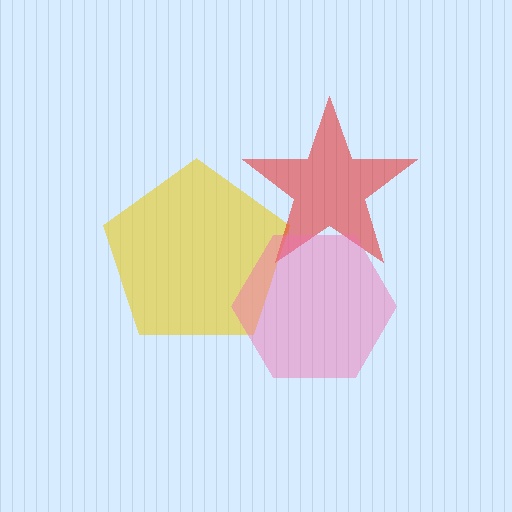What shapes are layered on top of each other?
The layered shapes are: a yellow pentagon, a red star, a pink hexagon.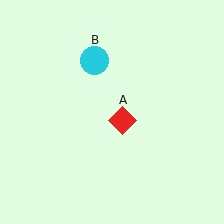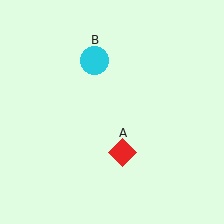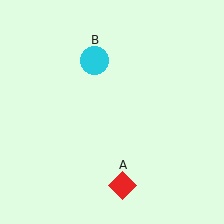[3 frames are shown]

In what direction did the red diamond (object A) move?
The red diamond (object A) moved down.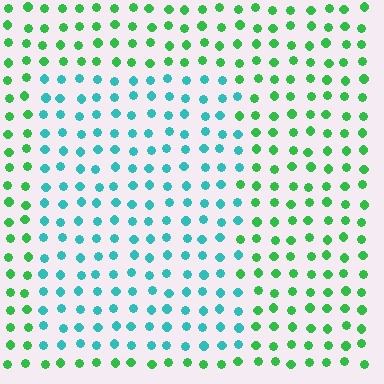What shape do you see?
I see a rectangle.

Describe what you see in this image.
The image is filled with small green elements in a uniform arrangement. A rectangle-shaped region is visible where the elements are tinted to a slightly different hue, forming a subtle color boundary.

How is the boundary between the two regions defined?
The boundary is defined purely by a slight shift in hue (about 49 degrees). Spacing, size, and orientation are identical on both sides.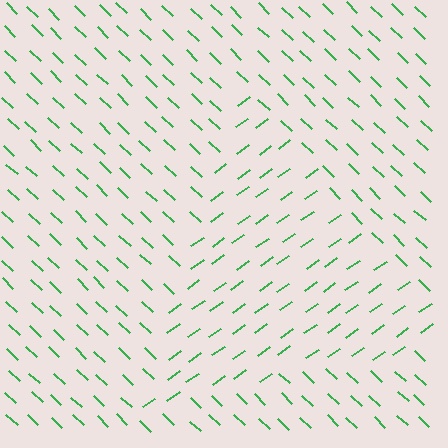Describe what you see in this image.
The image is filled with small green line segments. A triangle region in the image has lines oriented differently from the surrounding lines, creating a visible texture boundary.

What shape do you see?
I see a triangle.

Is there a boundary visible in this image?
Yes, there is a texture boundary formed by a change in line orientation.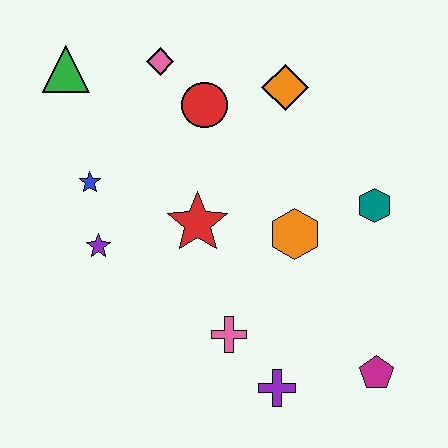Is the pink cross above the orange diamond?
No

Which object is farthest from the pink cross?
The green triangle is farthest from the pink cross.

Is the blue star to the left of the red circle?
Yes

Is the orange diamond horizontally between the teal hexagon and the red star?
Yes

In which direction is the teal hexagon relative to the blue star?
The teal hexagon is to the right of the blue star.